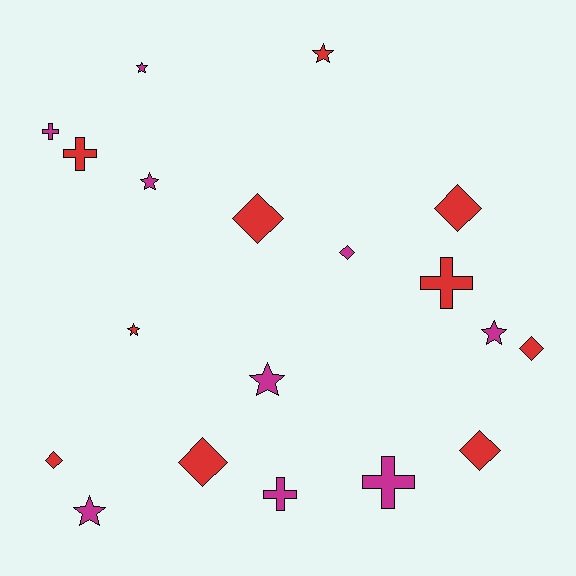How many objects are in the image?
There are 19 objects.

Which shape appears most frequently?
Star, with 7 objects.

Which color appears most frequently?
Red, with 10 objects.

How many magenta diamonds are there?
There is 1 magenta diamond.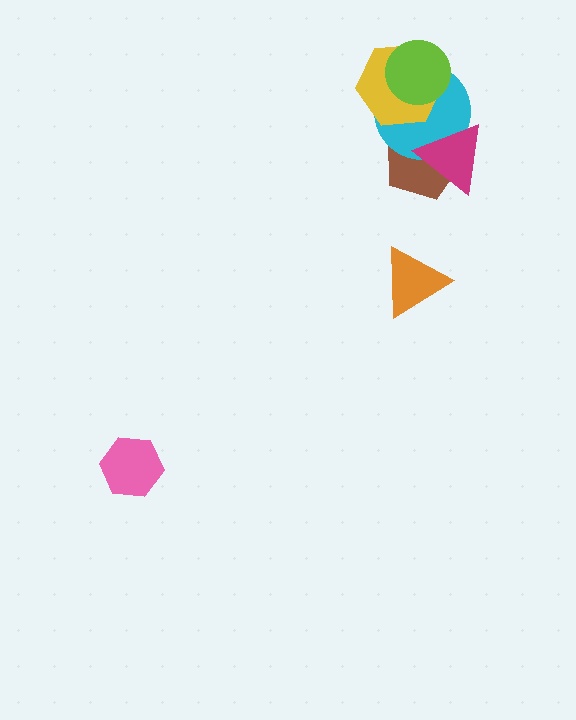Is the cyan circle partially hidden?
Yes, it is partially covered by another shape.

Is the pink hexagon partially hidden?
No, no other shape covers it.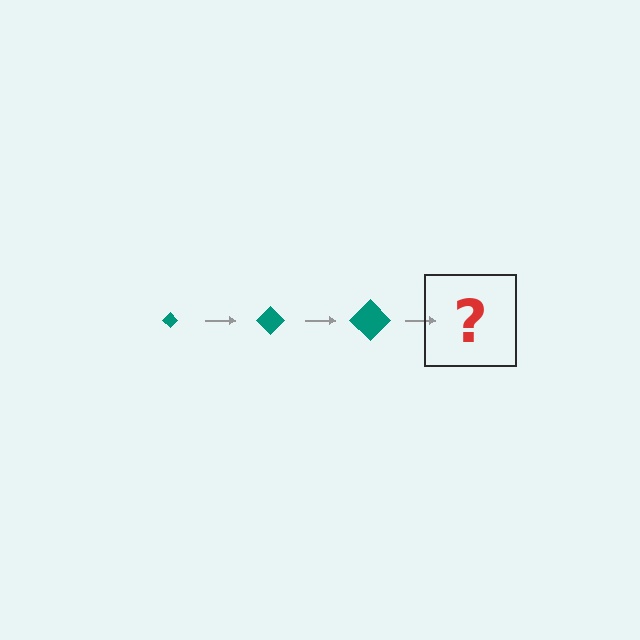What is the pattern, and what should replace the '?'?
The pattern is that the diamond gets progressively larger each step. The '?' should be a teal diamond, larger than the previous one.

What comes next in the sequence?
The next element should be a teal diamond, larger than the previous one.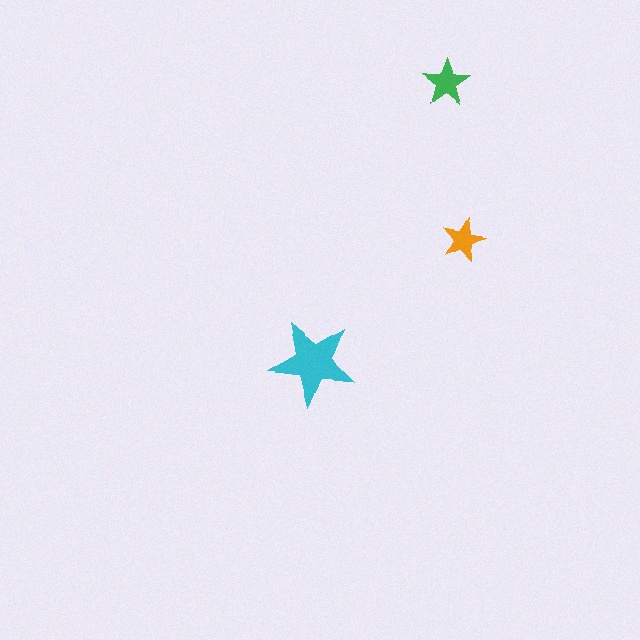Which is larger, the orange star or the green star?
The green one.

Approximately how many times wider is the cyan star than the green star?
About 2 times wider.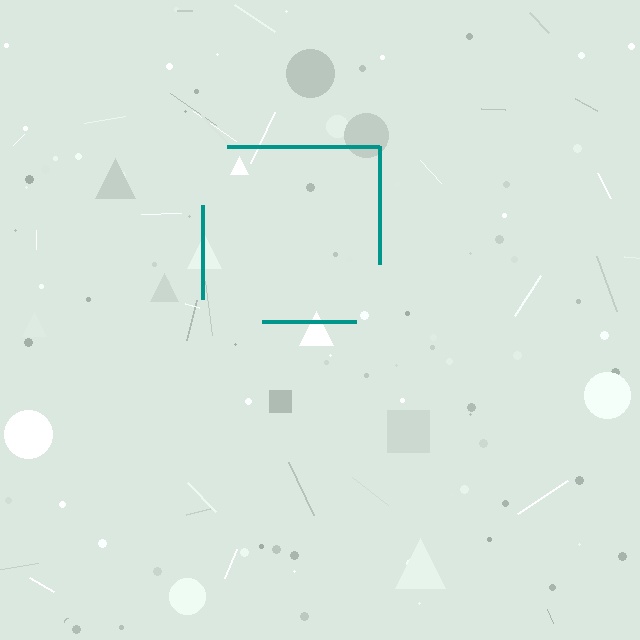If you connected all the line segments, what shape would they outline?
They would outline a square.